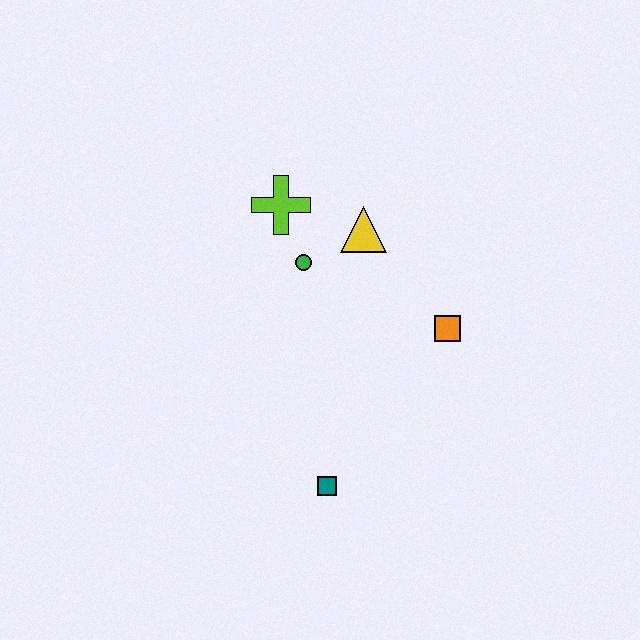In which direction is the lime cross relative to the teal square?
The lime cross is above the teal square.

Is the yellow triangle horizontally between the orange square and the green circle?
Yes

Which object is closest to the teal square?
The orange square is closest to the teal square.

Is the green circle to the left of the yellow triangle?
Yes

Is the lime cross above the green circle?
Yes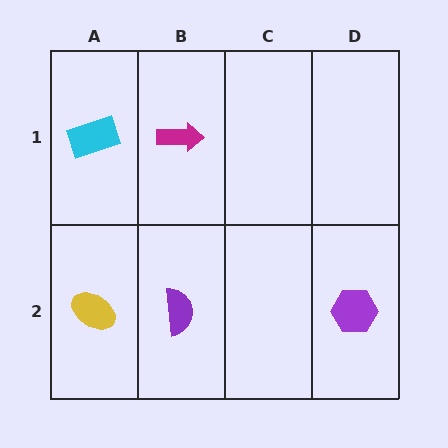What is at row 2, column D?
A purple hexagon.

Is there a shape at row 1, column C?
No, that cell is empty.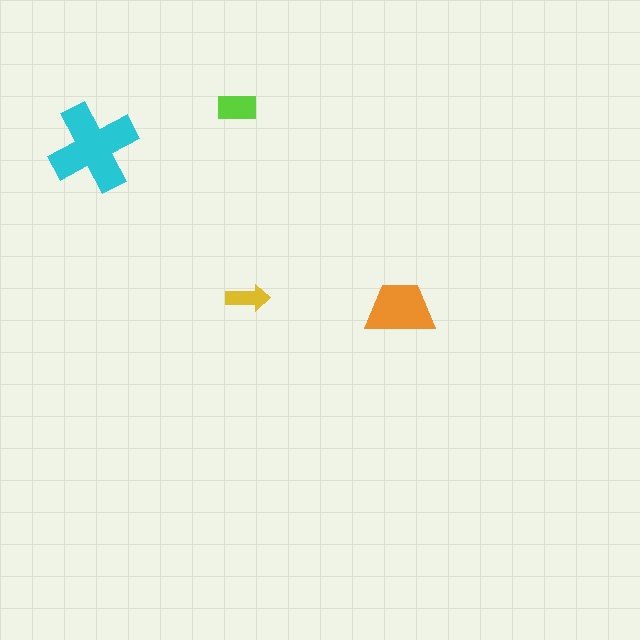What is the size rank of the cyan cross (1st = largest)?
1st.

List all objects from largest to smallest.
The cyan cross, the orange trapezoid, the lime rectangle, the yellow arrow.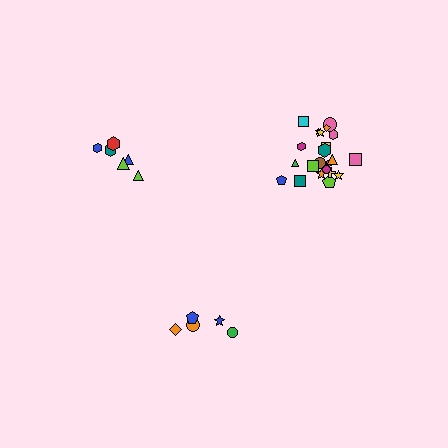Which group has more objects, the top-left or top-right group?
The top-right group.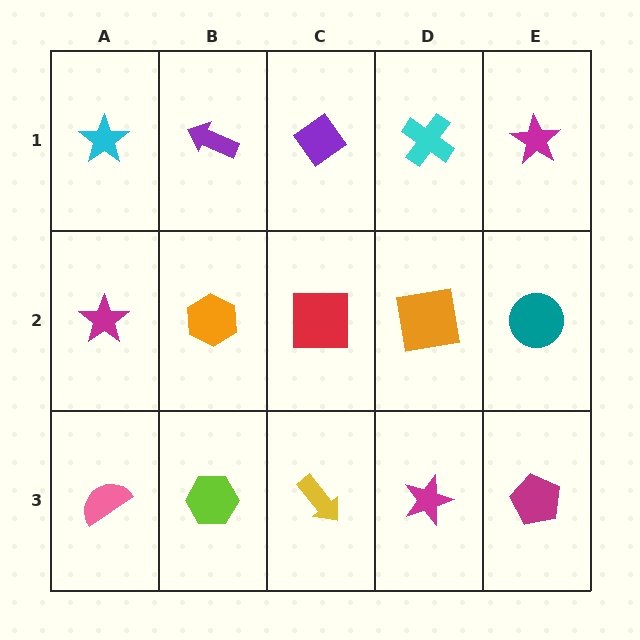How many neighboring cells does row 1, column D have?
3.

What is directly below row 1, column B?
An orange hexagon.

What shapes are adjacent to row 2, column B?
A purple arrow (row 1, column B), a lime hexagon (row 3, column B), a magenta star (row 2, column A), a red square (row 2, column C).